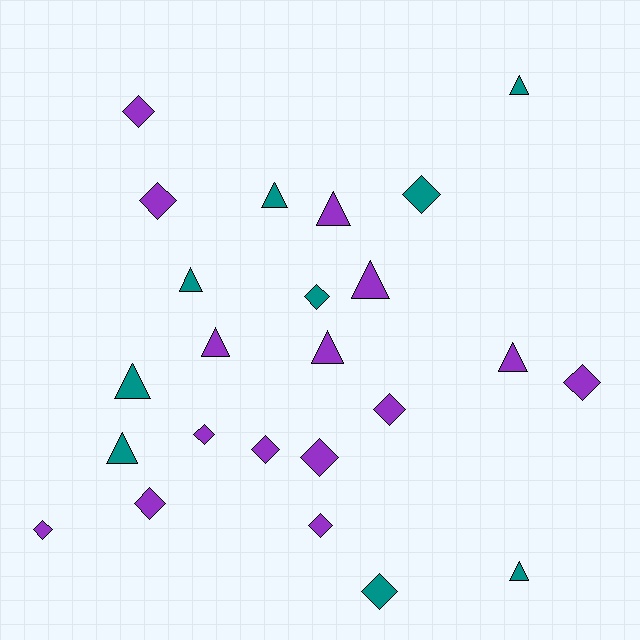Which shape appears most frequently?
Diamond, with 13 objects.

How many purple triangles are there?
There are 5 purple triangles.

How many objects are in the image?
There are 24 objects.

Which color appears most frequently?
Purple, with 15 objects.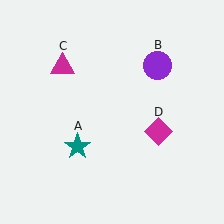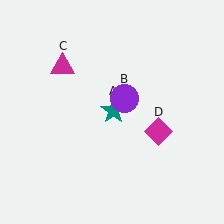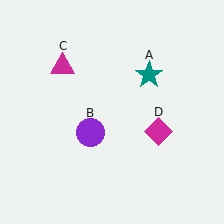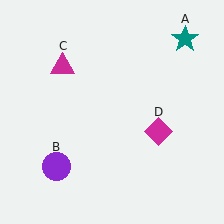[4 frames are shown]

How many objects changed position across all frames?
2 objects changed position: teal star (object A), purple circle (object B).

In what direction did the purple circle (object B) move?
The purple circle (object B) moved down and to the left.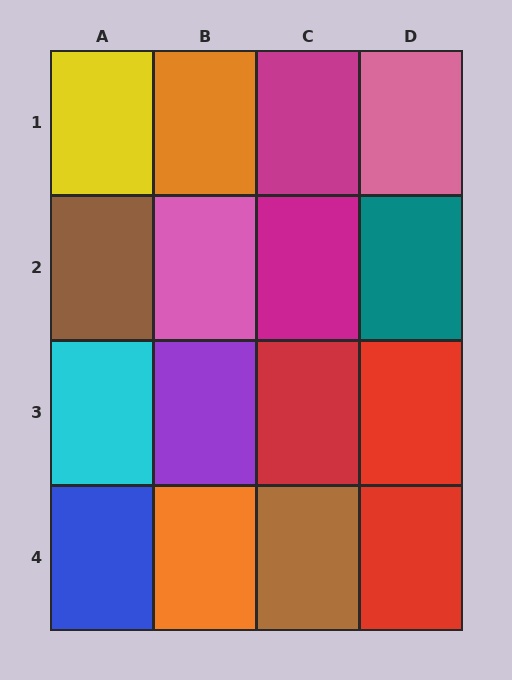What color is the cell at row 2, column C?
Magenta.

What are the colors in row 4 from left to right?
Blue, orange, brown, red.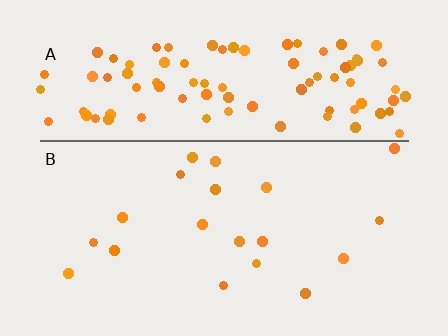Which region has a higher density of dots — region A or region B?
A (the top).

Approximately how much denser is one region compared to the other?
Approximately 5.6× — region A over region B.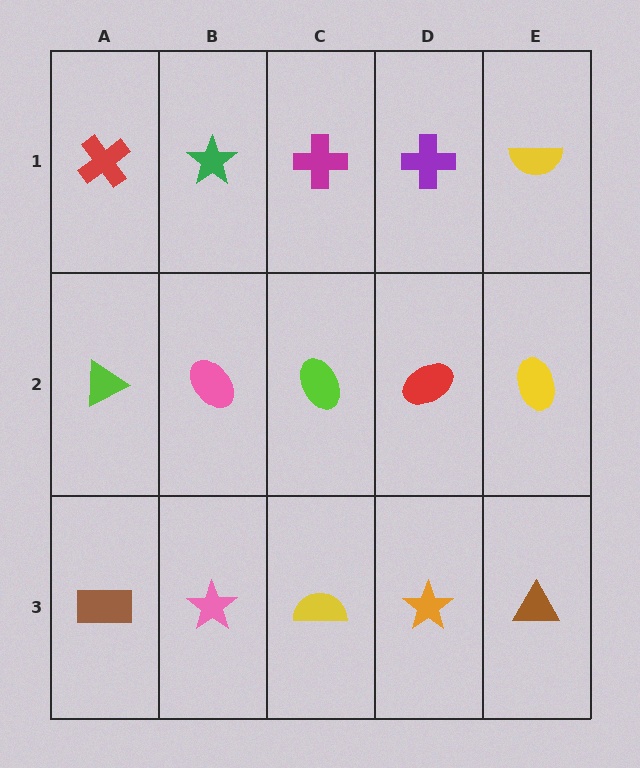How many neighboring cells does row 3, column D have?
3.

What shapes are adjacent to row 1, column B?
A pink ellipse (row 2, column B), a red cross (row 1, column A), a magenta cross (row 1, column C).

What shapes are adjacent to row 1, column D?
A red ellipse (row 2, column D), a magenta cross (row 1, column C), a yellow semicircle (row 1, column E).